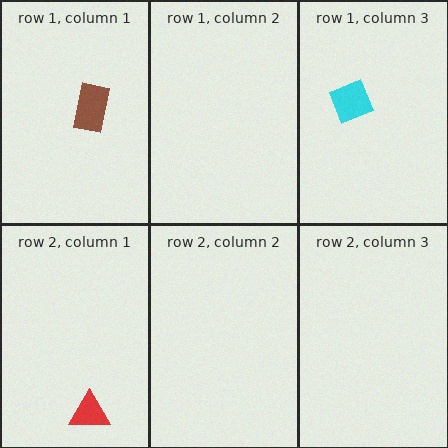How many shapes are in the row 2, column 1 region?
1.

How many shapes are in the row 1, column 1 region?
1.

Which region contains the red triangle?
The row 2, column 1 region.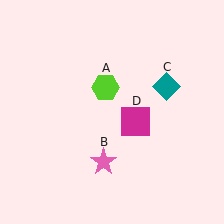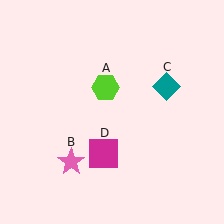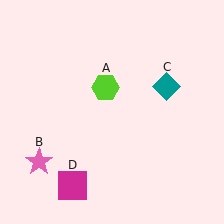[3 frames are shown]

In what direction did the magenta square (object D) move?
The magenta square (object D) moved down and to the left.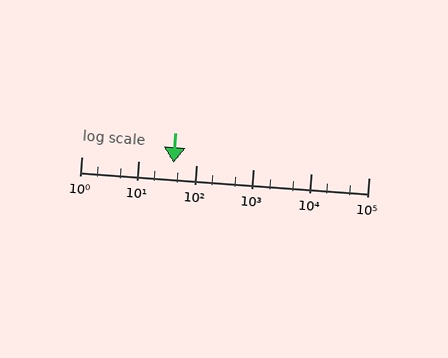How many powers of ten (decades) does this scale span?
The scale spans 5 decades, from 1 to 100000.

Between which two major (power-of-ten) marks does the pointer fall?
The pointer is between 10 and 100.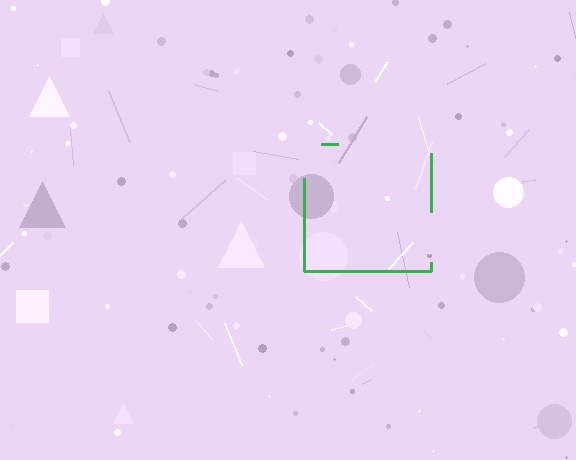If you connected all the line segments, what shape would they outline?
They would outline a square.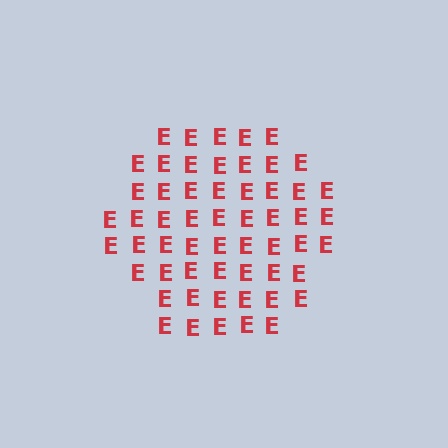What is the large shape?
The large shape is a hexagon.